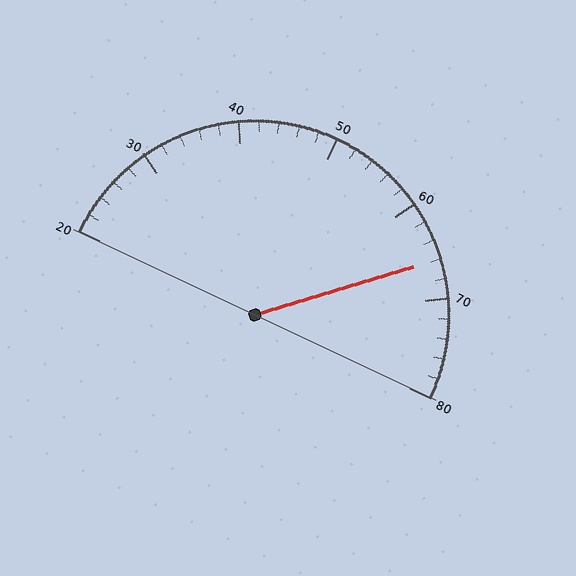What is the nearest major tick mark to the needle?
The nearest major tick mark is 70.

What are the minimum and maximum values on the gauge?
The gauge ranges from 20 to 80.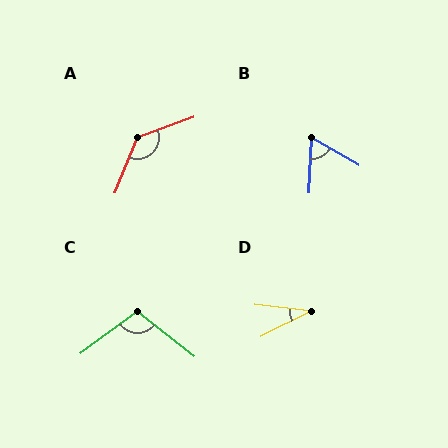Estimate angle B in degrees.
Approximately 62 degrees.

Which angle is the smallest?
D, at approximately 33 degrees.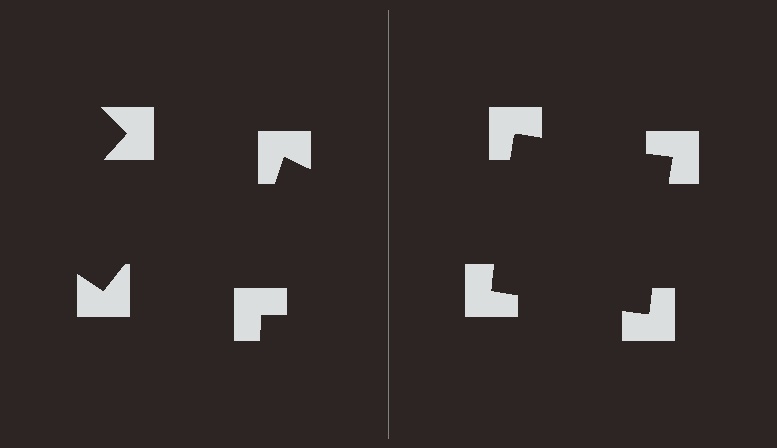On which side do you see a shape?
An illusory square appears on the right side. On the left side the wedge cuts are rotated, so no coherent shape forms.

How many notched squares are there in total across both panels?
8 — 4 on each side.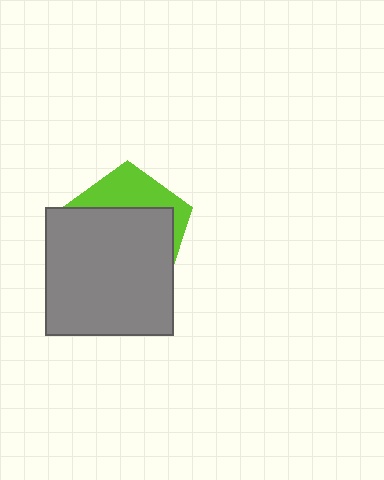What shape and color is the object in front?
The object in front is a gray square.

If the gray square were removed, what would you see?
You would see the complete lime pentagon.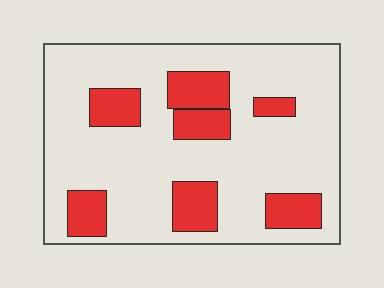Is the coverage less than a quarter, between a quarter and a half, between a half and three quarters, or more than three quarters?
Less than a quarter.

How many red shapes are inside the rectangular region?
7.